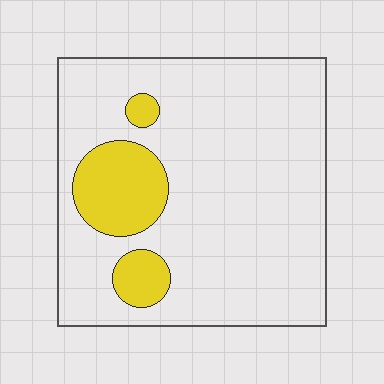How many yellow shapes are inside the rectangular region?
3.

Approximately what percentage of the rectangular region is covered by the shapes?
Approximately 15%.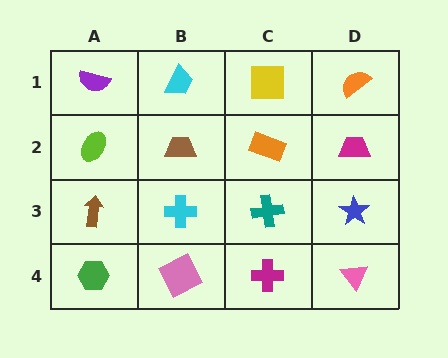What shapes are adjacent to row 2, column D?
An orange semicircle (row 1, column D), a blue star (row 3, column D), an orange rectangle (row 2, column C).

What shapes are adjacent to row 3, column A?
A lime ellipse (row 2, column A), a green hexagon (row 4, column A), a cyan cross (row 3, column B).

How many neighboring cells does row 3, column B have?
4.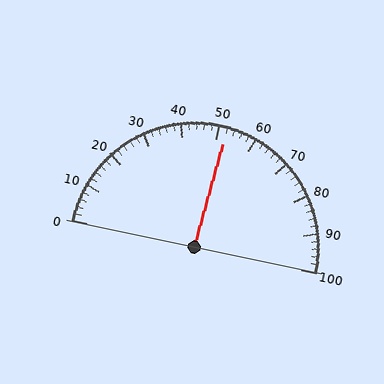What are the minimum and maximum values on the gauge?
The gauge ranges from 0 to 100.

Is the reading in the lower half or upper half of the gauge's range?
The reading is in the upper half of the range (0 to 100).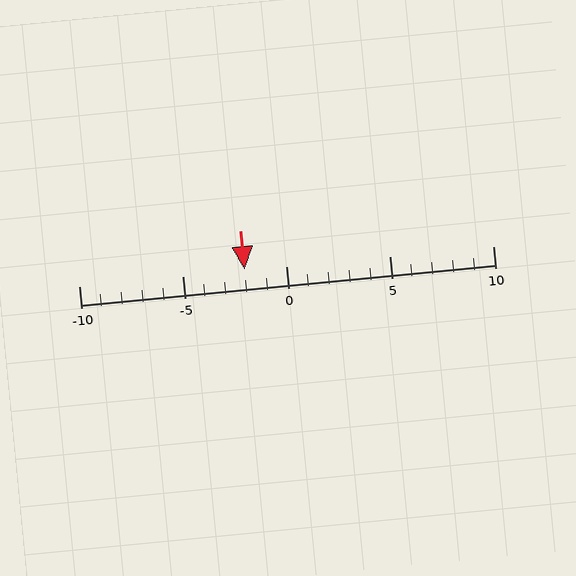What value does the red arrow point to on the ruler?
The red arrow points to approximately -2.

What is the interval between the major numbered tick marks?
The major tick marks are spaced 5 units apart.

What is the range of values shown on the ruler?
The ruler shows values from -10 to 10.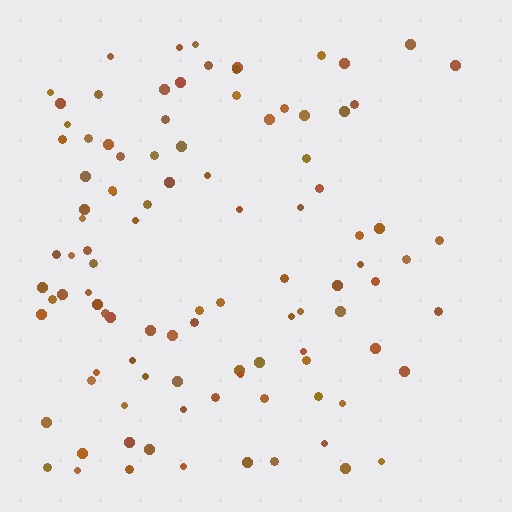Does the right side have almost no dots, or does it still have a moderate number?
Still a moderate number, just noticeably fewer than the left.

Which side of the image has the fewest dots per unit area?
The right.